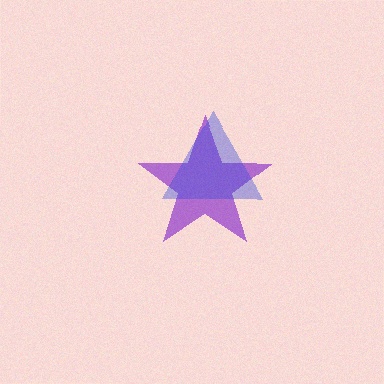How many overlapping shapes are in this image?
There are 2 overlapping shapes in the image.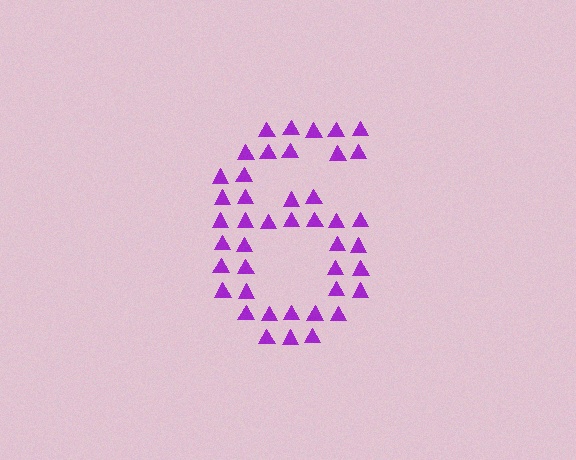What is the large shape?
The large shape is the digit 6.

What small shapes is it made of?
It is made of small triangles.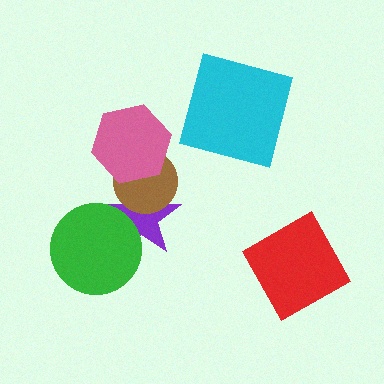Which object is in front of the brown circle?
The pink hexagon is in front of the brown circle.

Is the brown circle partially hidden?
Yes, it is partially covered by another shape.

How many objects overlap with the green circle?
1 object overlaps with the green circle.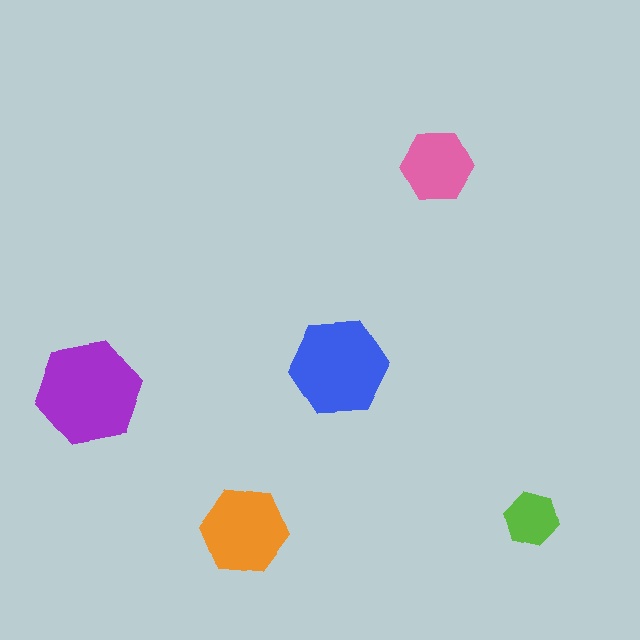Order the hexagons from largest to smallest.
the purple one, the blue one, the orange one, the pink one, the lime one.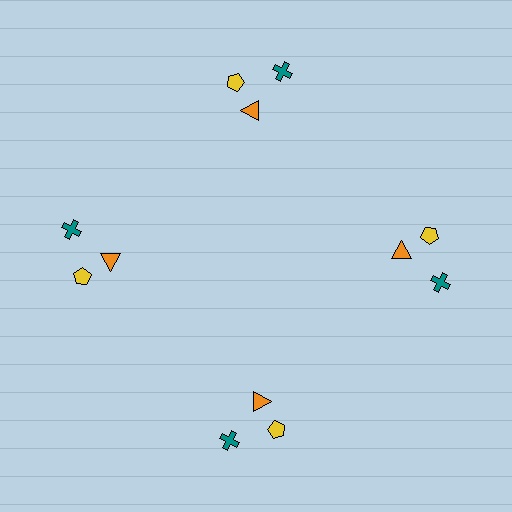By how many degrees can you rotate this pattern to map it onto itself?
The pattern maps onto itself every 90 degrees of rotation.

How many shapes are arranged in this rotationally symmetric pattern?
There are 12 shapes, arranged in 4 groups of 3.